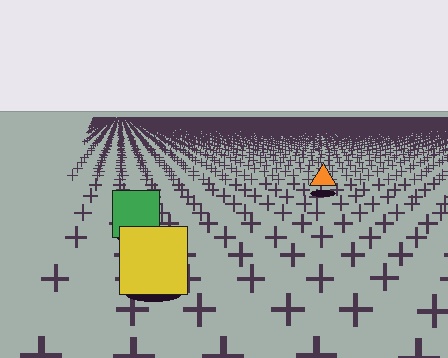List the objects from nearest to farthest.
From nearest to farthest: the yellow square, the green square, the orange triangle.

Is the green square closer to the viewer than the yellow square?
No. The yellow square is closer — you can tell from the texture gradient: the ground texture is coarser near it.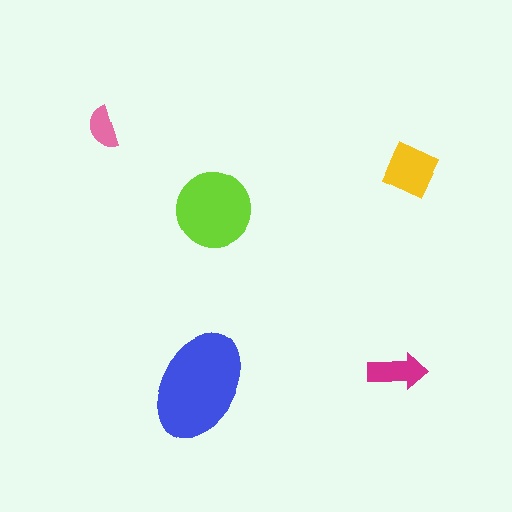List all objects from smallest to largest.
The pink semicircle, the magenta arrow, the yellow diamond, the lime circle, the blue ellipse.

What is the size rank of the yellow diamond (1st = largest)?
3rd.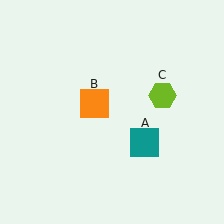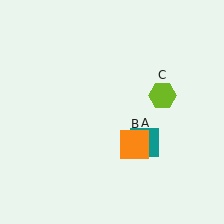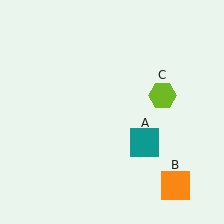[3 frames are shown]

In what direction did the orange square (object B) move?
The orange square (object B) moved down and to the right.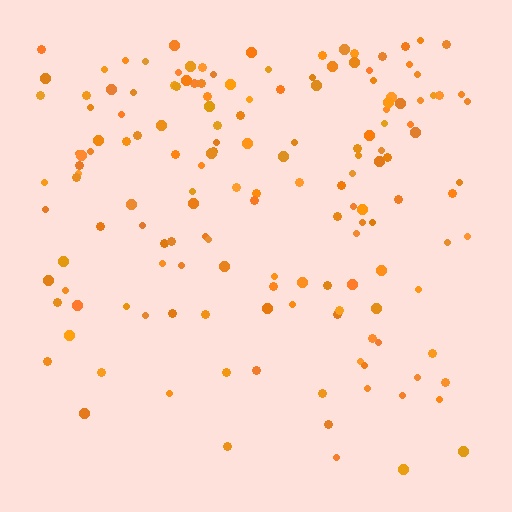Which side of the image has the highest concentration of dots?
The top.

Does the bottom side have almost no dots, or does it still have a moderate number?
Still a moderate number, just noticeably fewer than the top.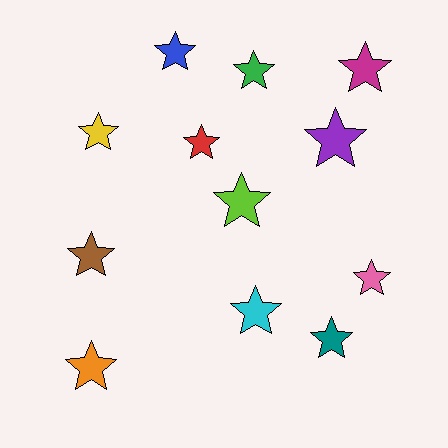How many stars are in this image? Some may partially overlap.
There are 12 stars.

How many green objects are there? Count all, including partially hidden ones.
There is 1 green object.